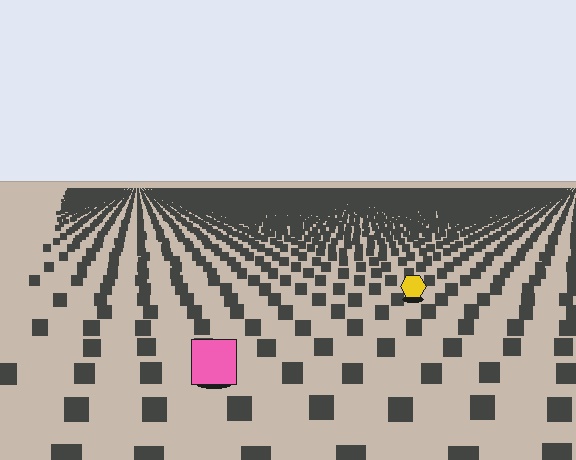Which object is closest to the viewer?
The pink square is closest. The texture marks near it are larger and more spread out.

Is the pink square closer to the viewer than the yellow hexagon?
Yes. The pink square is closer — you can tell from the texture gradient: the ground texture is coarser near it.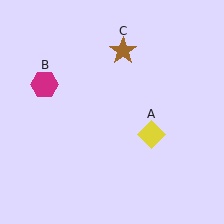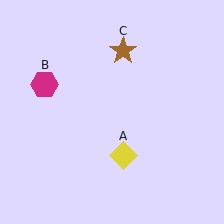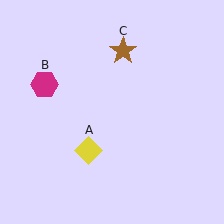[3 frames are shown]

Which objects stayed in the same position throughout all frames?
Magenta hexagon (object B) and brown star (object C) remained stationary.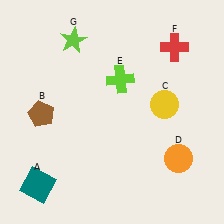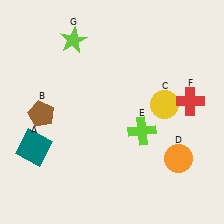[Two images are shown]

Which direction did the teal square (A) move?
The teal square (A) moved up.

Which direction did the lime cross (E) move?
The lime cross (E) moved down.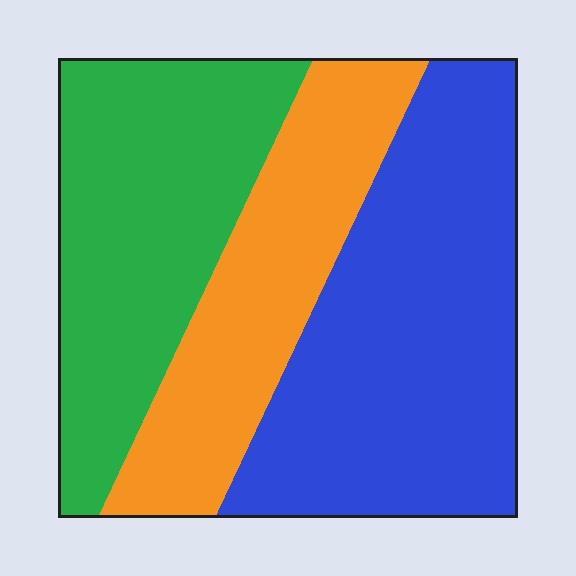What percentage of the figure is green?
Green covers 32% of the figure.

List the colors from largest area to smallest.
From largest to smallest: blue, green, orange.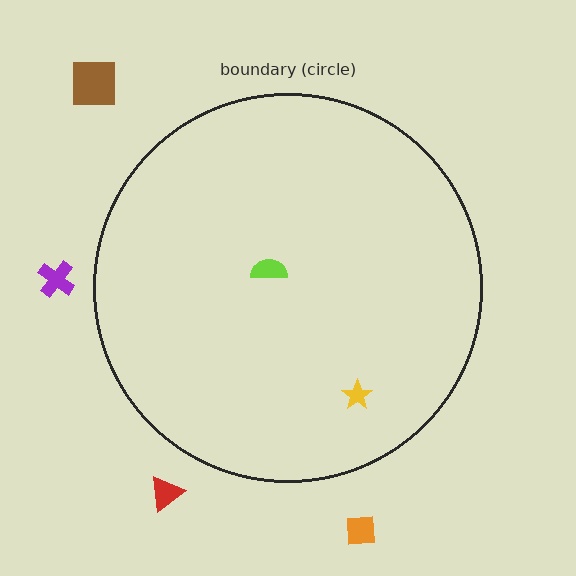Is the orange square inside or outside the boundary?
Outside.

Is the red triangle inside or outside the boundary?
Outside.